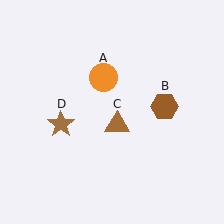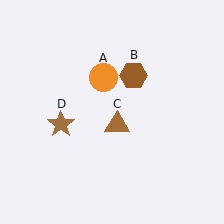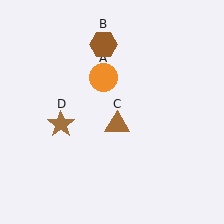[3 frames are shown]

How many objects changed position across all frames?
1 object changed position: brown hexagon (object B).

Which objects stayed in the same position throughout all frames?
Orange circle (object A) and brown triangle (object C) and brown star (object D) remained stationary.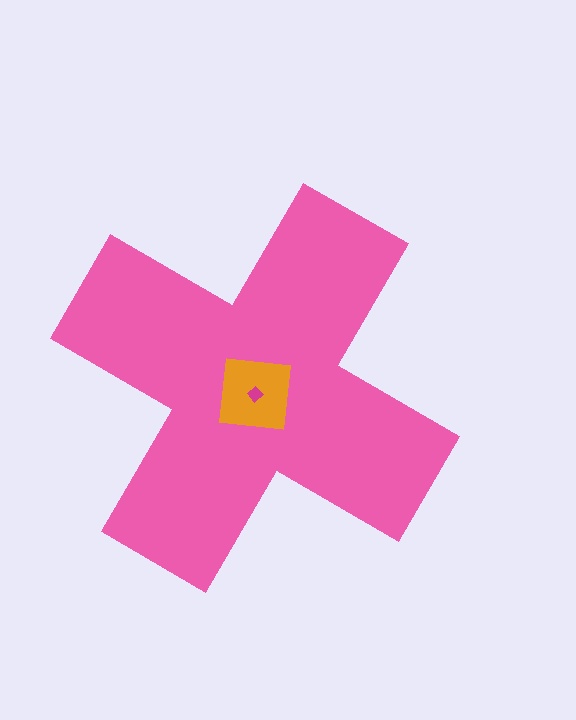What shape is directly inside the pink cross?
The orange square.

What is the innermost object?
The magenta diamond.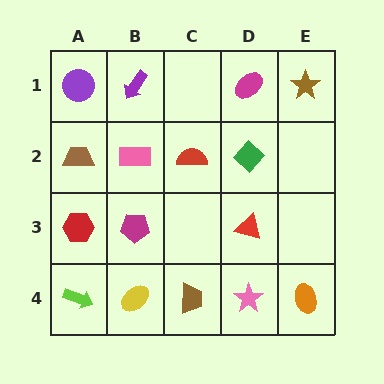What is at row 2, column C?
A red semicircle.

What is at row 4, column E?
An orange ellipse.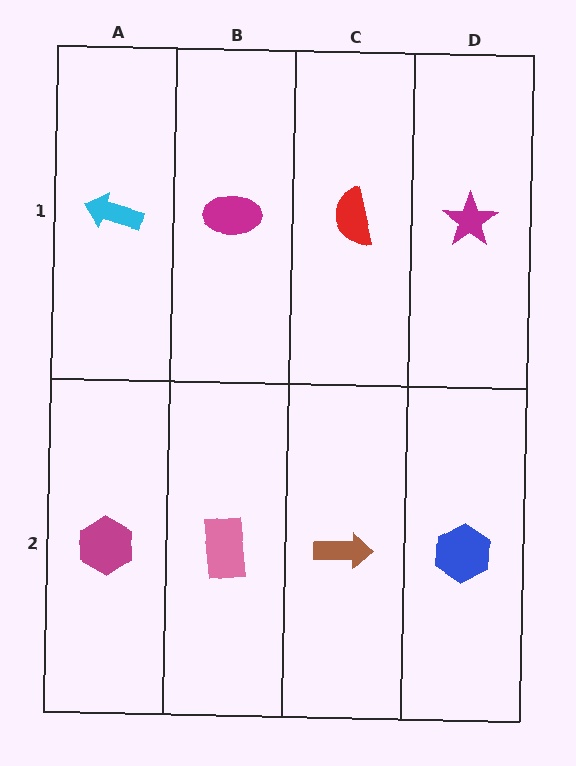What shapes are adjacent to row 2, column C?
A red semicircle (row 1, column C), a pink rectangle (row 2, column B), a blue hexagon (row 2, column D).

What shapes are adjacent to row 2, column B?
A magenta ellipse (row 1, column B), a magenta hexagon (row 2, column A), a brown arrow (row 2, column C).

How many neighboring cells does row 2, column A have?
2.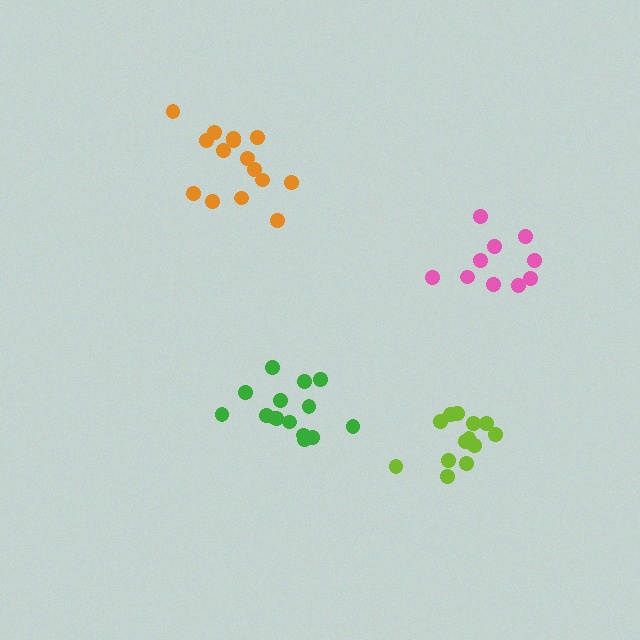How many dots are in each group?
Group 1: 15 dots, Group 2: 15 dots, Group 3: 10 dots, Group 4: 13 dots (53 total).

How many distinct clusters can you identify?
There are 4 distinct clusters.